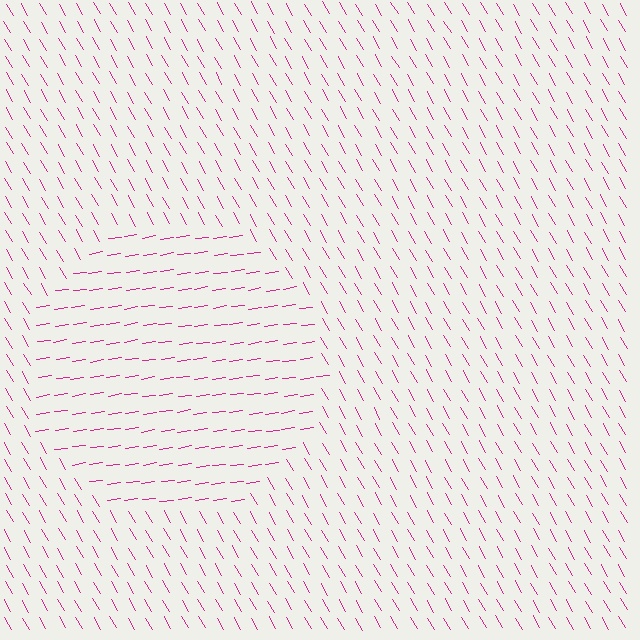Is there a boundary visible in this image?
Yes, there is a texture boundary formed by a change in line orientation.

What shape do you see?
I see a circle.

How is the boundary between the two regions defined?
The boundary is defined purely by a change in line orientation (approximately 68 degrees difference). All lines are the same color and thickness.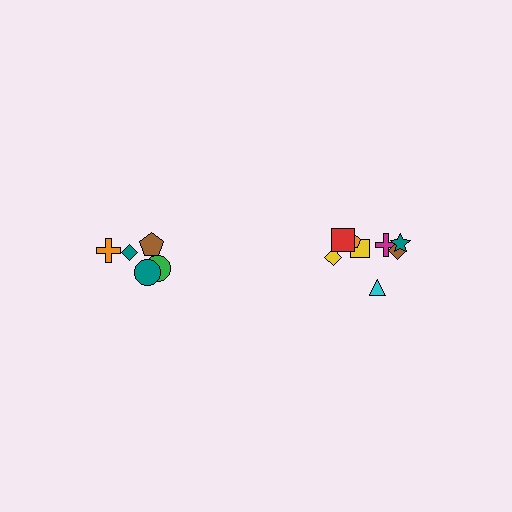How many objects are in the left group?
There are 5 objects.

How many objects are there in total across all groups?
There are 13 objects.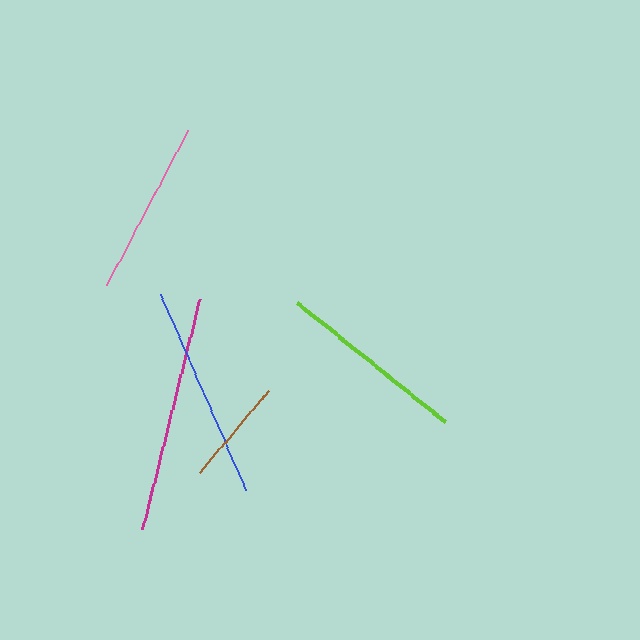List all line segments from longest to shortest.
From longest to shortest: magenta, blue, lime, pink, brown.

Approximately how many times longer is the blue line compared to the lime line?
The blue line is approximately 1.1 times the length of the lime line.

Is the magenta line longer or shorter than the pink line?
The magenta line is longer than the pink line.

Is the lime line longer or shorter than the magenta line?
The magenta line is longer than the lime line.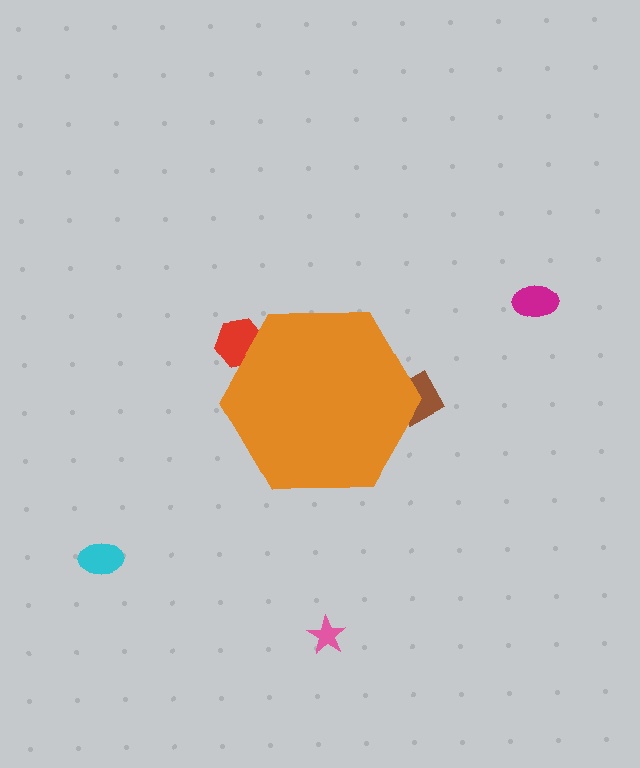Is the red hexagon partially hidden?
Yes, the red hexagon is partially hidden behind the orange hexagon.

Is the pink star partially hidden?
No, the pink star is fully visible.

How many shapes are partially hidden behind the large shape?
2 shapes are partially hidden.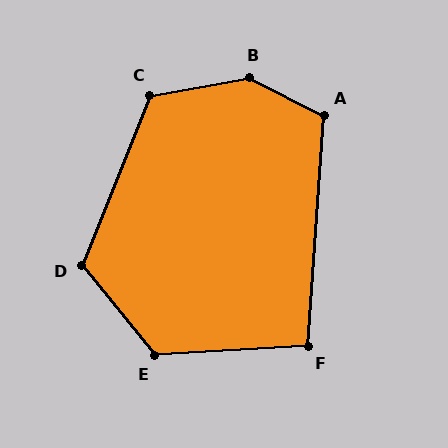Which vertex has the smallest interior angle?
F, at approximately 97 degrees.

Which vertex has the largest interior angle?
B, at approximately 144 degrees.